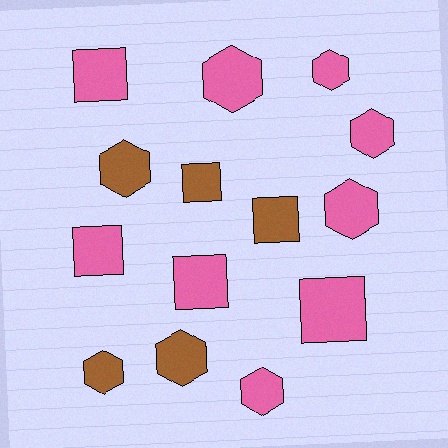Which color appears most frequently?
Pink, with 9 objects.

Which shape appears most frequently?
Hexagon, with 8 objects.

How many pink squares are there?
There are 4 pink squares.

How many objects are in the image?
There are 14 objects.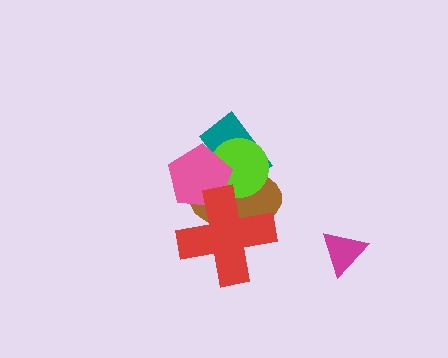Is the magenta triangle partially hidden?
No, no other shape covers it.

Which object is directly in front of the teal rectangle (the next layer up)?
The brown ellipse is directly in front of the teal rectangle.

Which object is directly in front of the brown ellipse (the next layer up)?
The lime circle is directly in front of the brown ellipse.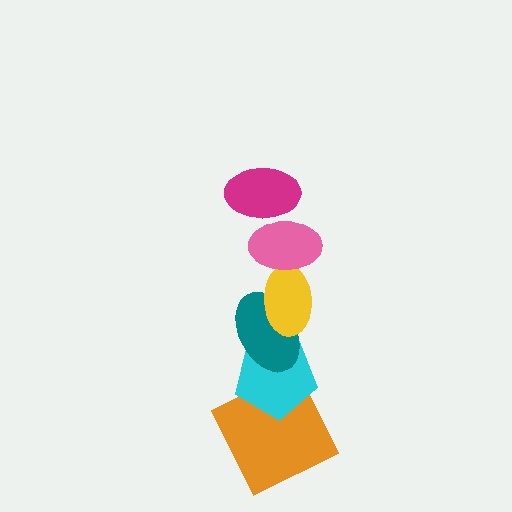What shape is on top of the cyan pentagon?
The teal ellipse is on top of the cyan pentagon.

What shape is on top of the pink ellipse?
The magenta ellipse is on top of the pink ellipse.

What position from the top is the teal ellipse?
The teal ellipse is 4th from the top.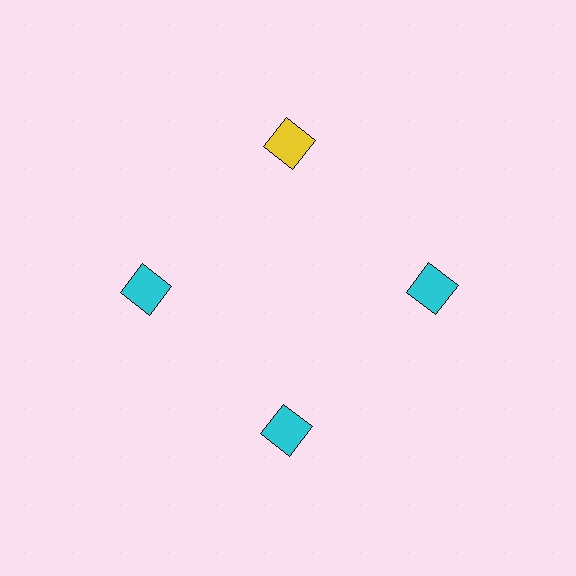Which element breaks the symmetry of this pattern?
The yellow square at roughly the 12 o'clock position breaks the symmetry. All other shapes are cyan squares.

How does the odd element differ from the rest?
It has a different color: yellow instead of cyan.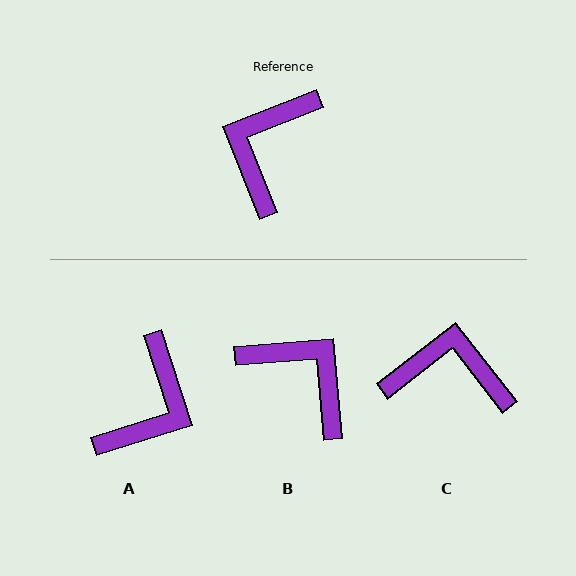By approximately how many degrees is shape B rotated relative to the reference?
Approximately 107 degrees clockwise.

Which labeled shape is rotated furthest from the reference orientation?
A, about 176 degrees away.